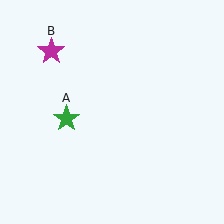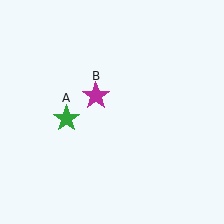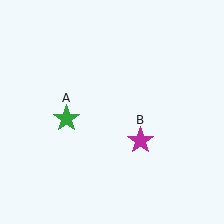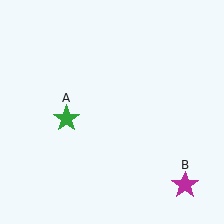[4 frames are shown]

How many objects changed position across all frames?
1 object changed position: magenta star (object B).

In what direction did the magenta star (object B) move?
The magenta star (object B) moved down and to the right.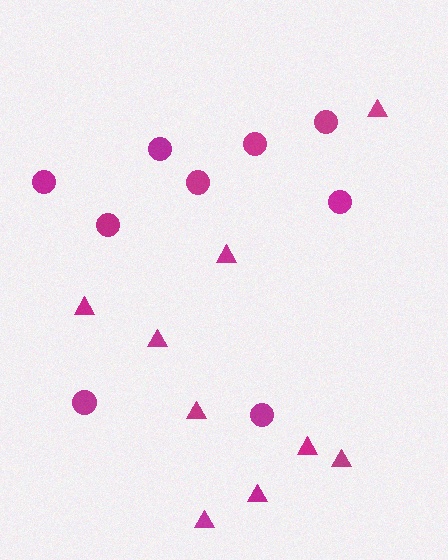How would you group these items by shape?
There are 2 groups: one group of circles (9) and one group of triangles (9).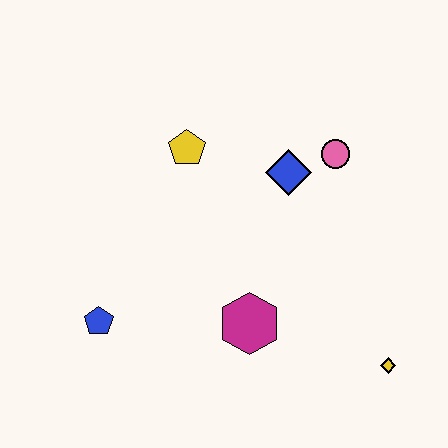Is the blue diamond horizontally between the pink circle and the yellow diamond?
No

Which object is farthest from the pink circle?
The blue pentagon is farthest from the pink circle.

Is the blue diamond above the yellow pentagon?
No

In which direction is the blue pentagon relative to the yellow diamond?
The blue pentagon is to the left of the yellow diamond.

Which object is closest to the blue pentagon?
The magenta hexagon is closest to the blue pentagon.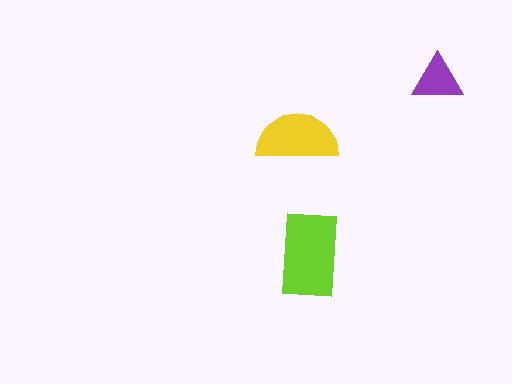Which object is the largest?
The lime rectangle.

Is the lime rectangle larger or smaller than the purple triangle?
Larger.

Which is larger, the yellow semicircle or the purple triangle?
The yellow semicircle.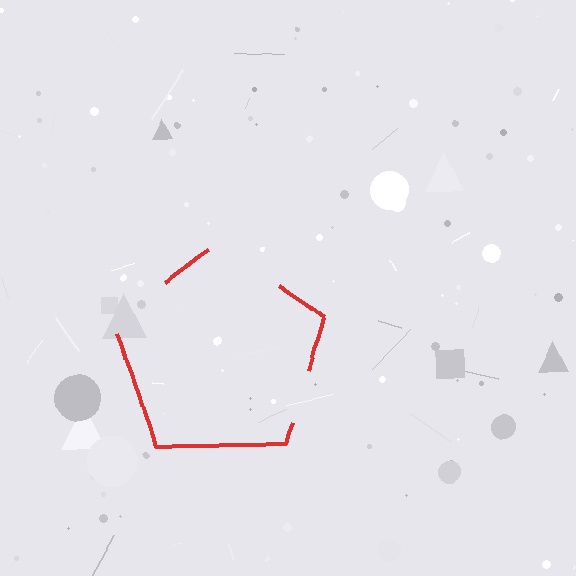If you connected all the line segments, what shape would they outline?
They would outline a pentagon.